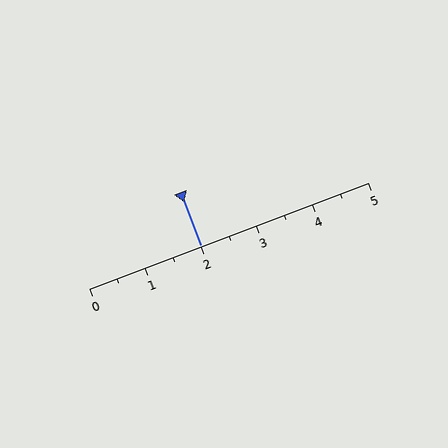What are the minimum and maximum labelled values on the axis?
The axis runs from 0 to 5.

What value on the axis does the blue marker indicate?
The marker indicates approximately 2.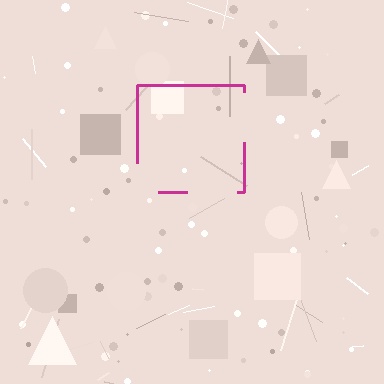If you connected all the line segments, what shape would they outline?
They would outline a square.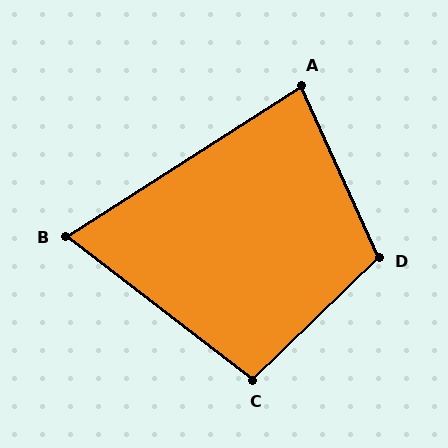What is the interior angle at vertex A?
Approximately 82 degrees (acute).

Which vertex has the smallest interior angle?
B, at approximately 70 degrees.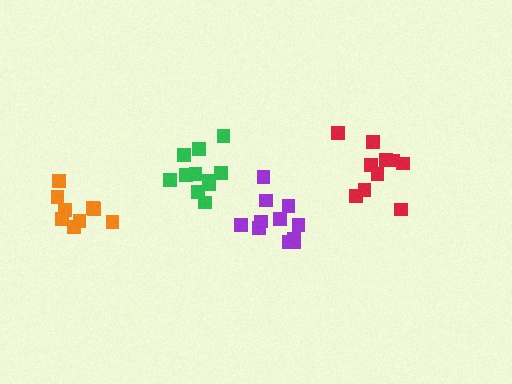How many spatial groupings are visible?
There are 4 spatial groupings.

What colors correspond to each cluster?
The clusters are colored: red, orange, purple, green.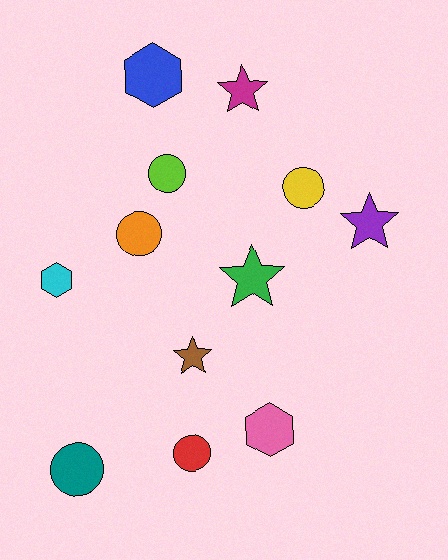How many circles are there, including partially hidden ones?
There are 5 circles.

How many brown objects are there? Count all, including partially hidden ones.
There is 1 brown object.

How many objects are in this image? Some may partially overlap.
There are 12 objects.